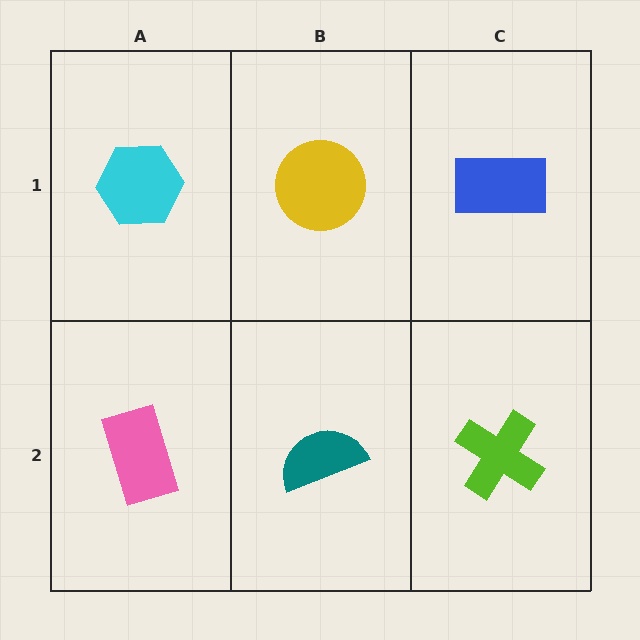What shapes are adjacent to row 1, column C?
A lime cross (row 2, column C), a yellow circle (row 1, column B).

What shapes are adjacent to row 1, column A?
A pink rectangle (row 2, column A), a yellow circle (row 1, column B).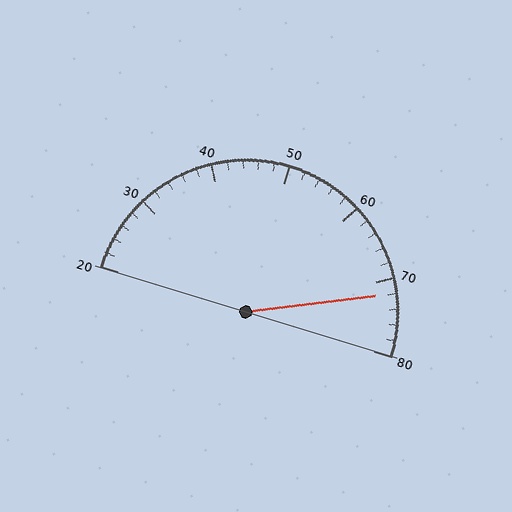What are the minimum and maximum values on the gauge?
The gauge ranges from 20 to 80.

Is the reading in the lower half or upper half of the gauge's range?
The reading is in the upper half of the range (20 to 80).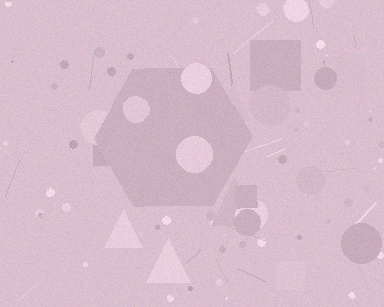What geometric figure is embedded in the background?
A hexagon is embedded in the background.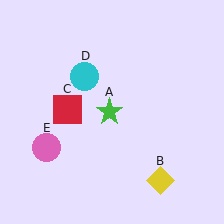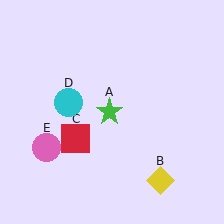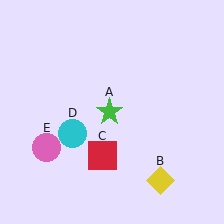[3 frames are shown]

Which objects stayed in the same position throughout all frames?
Green star (object A) and yellow diamond (object B) and pink circle (object E) remained stationary.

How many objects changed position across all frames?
2 objects changed position: red square (object C), cyan circle (object D).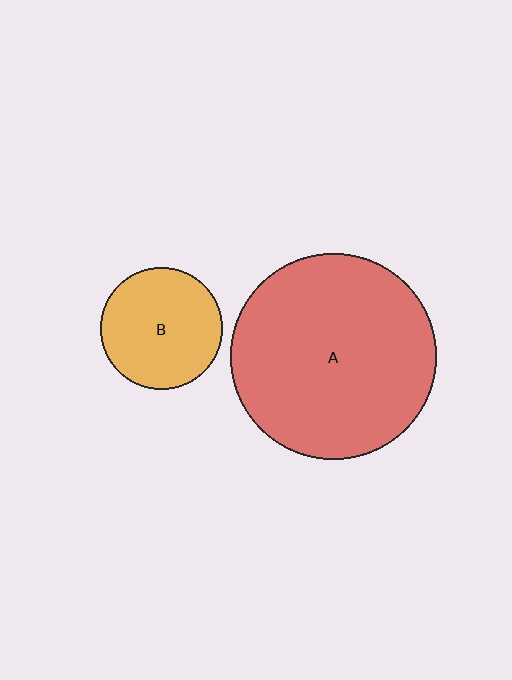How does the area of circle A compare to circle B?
Approximately 2.8 times.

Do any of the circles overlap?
No, none of the circles overlap.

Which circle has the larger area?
Circle A (red).